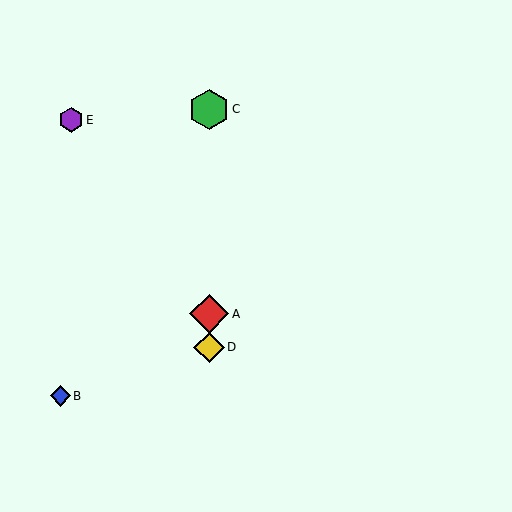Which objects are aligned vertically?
Objects A, C, D are aligned vertically.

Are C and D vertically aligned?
Yes, both are at x≈209.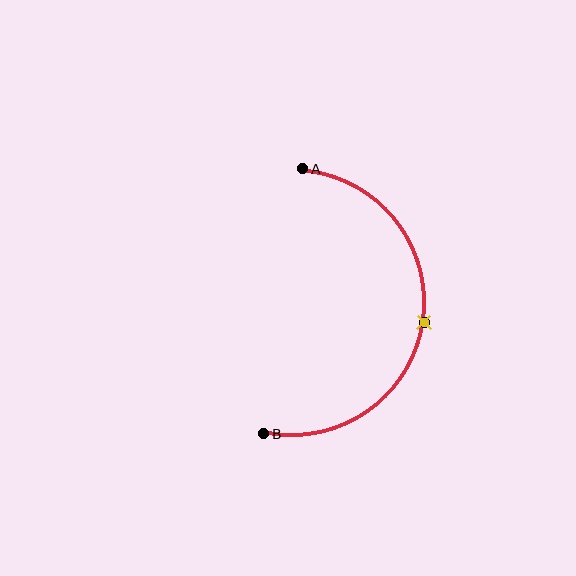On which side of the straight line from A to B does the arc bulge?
The arc bulges to the right of the straight line connecting A and B.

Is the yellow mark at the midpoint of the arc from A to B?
Yes. The yellow mark lies on the arc at equal arc-length from both A and B — it is the arc midpoint.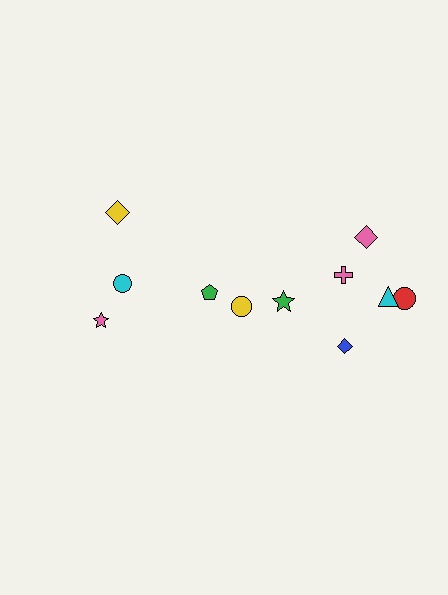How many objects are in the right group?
There are 7 objects.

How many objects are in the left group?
There are 4 objects.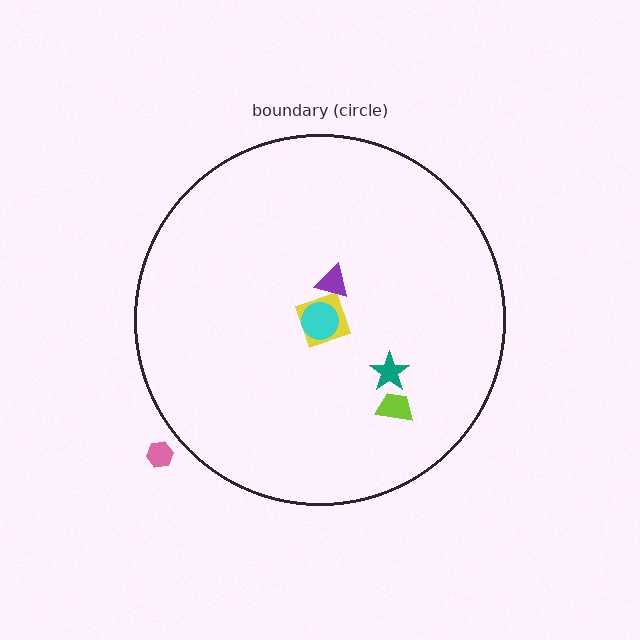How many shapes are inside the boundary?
5 inside, 1 outside.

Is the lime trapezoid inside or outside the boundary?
Inside.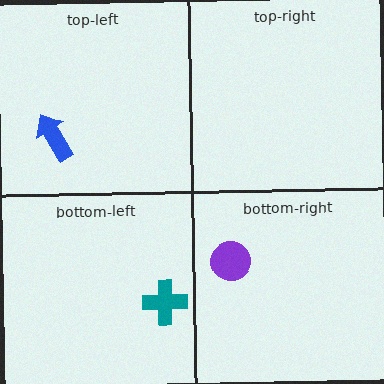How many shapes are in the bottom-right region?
1.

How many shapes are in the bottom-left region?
1.